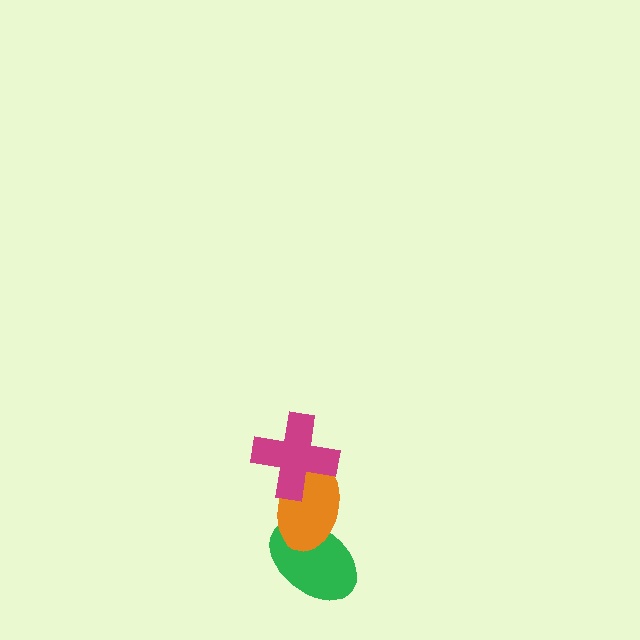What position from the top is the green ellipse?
The green ellipse is 3rd from the top.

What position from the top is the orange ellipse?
The orange ellipse is 2nd from the top.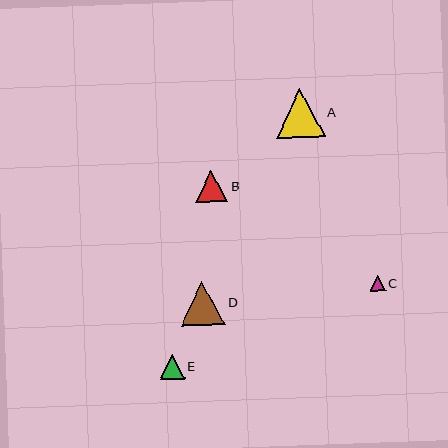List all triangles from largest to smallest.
From largest to smallest: A, D, B, E, C.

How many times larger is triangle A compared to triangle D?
Triangle A is approximately 1.1 times the size of triangle D.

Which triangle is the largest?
Triangle A is the largest with a size of approximately 49 pixels.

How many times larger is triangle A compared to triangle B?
Triangle A is approximately 1.5 times the size of triangle B.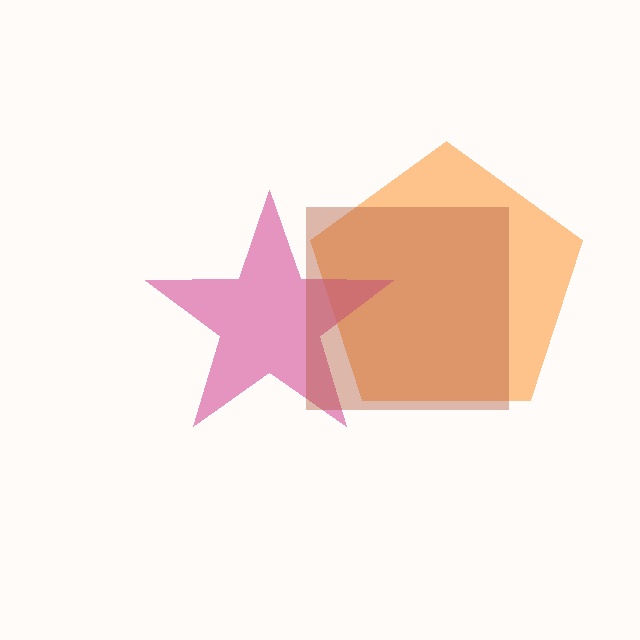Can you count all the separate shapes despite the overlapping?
Yes, there are 3 separate shapes.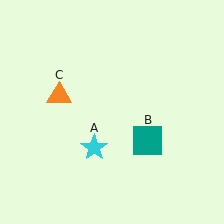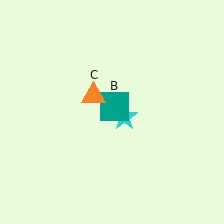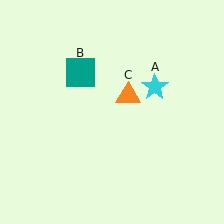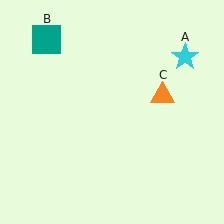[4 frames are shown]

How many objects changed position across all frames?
3 objects changed position: cyan star (object A), teal square (object B), orange triangle (object C).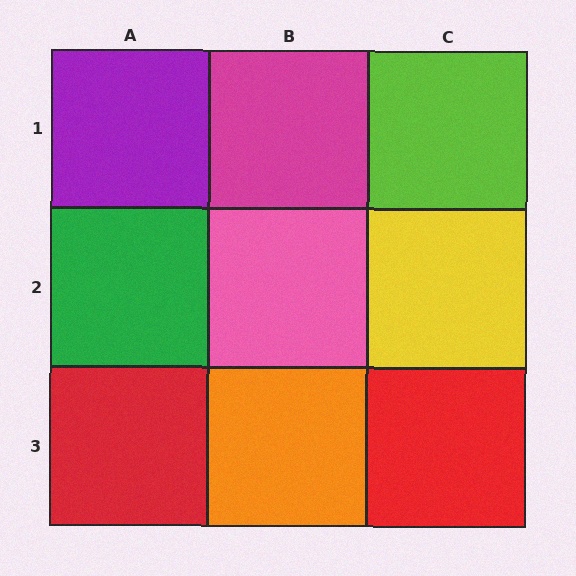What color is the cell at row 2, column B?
Pink.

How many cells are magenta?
1 cell is magenta.